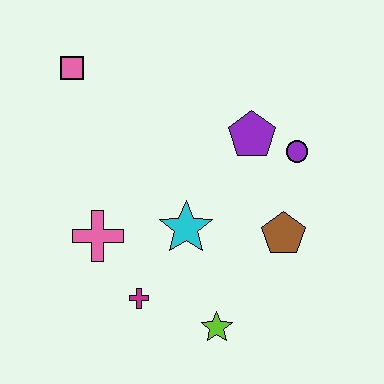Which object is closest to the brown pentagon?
The purple circle is closest to the brown pentagon.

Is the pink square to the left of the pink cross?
Yes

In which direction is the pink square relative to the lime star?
The pink square is above the lime star.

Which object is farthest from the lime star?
The pink square is farthest from the lime star.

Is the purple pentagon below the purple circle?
No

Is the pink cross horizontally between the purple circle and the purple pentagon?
No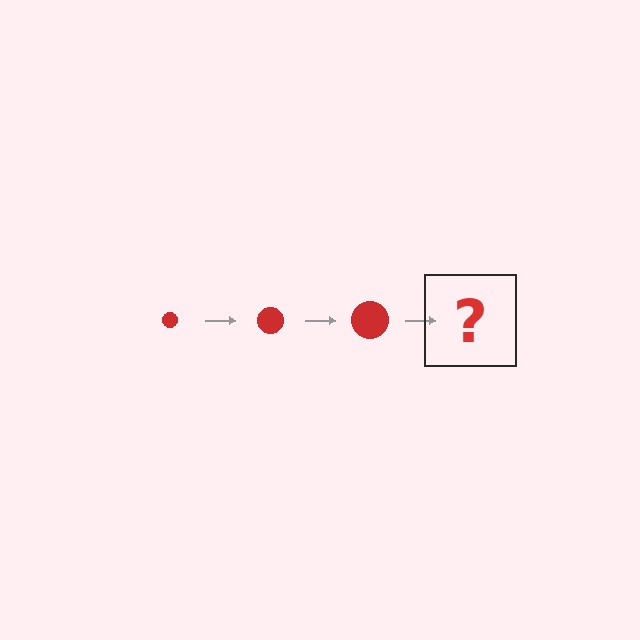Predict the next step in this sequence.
The next step is a red circle, larger than the previous one.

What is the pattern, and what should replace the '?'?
The pattern is that the circle gets progressively larger each step. The '?' should be a red circle, larger than the previous one.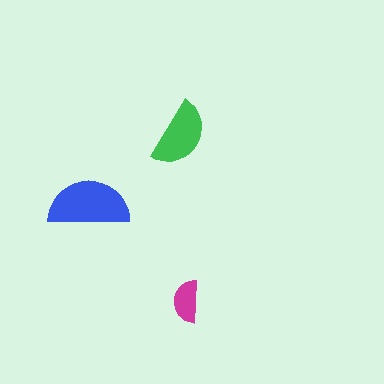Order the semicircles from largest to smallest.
the blue one, the green one, the magenta one.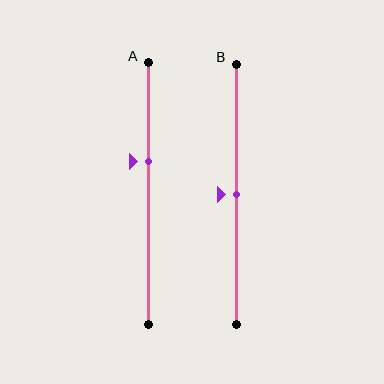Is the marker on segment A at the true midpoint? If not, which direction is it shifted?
No, the marker on segment A is shifted upward by about 12% of the segment length.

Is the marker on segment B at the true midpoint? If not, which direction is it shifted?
Yes, the marker on segment B is at the true midpoint.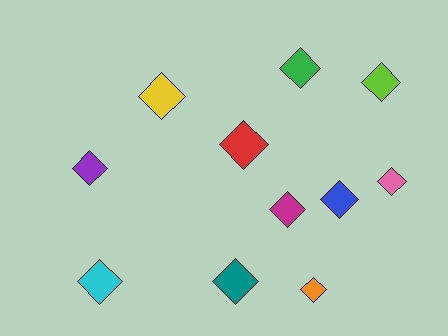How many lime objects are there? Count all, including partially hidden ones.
There is 1 lime object.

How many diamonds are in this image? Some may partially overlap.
There are 11 diamonds.